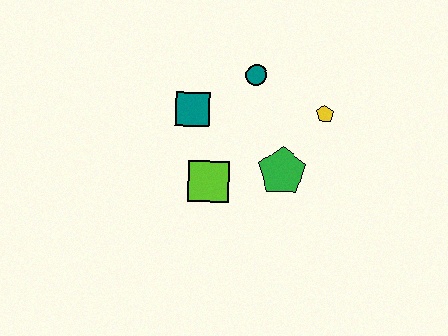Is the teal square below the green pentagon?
No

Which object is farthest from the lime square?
The yellow pentagon is farthest from the lime square.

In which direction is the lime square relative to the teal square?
The lime square is below the teal square.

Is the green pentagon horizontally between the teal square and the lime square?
No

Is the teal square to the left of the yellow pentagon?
Yes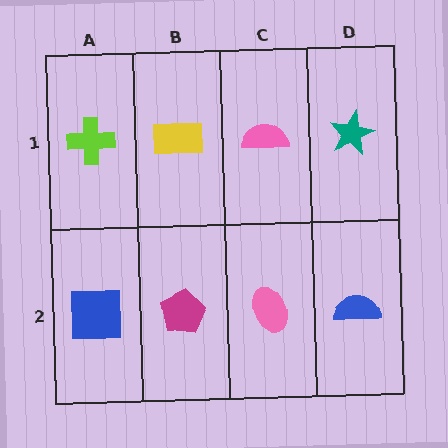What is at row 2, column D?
A blue semicircle.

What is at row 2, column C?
A pink ellipse.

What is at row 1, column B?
A yellow rectangle.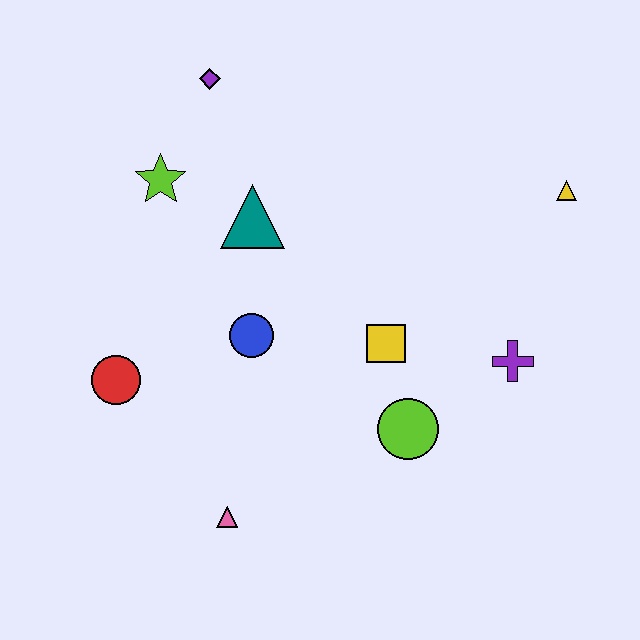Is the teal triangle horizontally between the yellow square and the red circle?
Yes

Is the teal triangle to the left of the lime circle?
Yes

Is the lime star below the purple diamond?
Yes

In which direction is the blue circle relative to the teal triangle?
The blue circle is below the teal triangle.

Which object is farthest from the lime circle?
The purple diamond is farthest from the lime circle.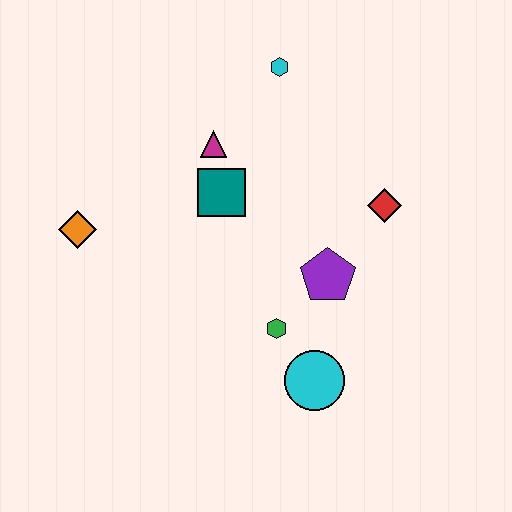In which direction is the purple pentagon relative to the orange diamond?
The purple pentagon is to the right of the orange diamond.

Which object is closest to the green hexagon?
The cyan circle is closest to the green hexagon.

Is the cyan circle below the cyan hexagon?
Yes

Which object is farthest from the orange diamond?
The red diamond is farthest from the orange diamond.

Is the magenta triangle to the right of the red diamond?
No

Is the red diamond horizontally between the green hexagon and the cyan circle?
No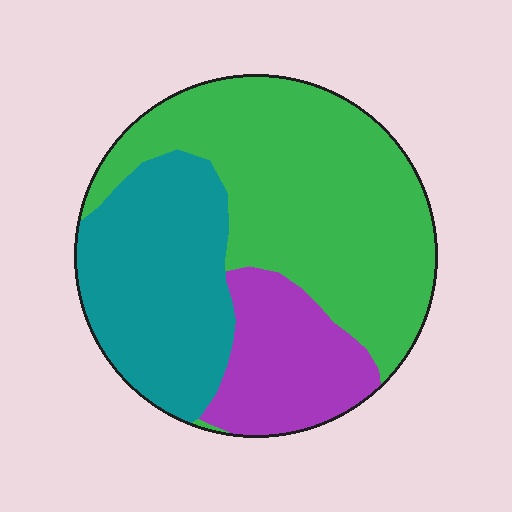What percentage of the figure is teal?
Teal covers about 30% of the figure.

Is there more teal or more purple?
Teal.